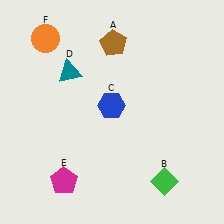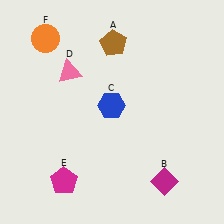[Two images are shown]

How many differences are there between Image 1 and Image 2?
There are 2 differences between the two images.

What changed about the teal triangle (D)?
In Image 1, D is teal. In Image 2, it changed to pink.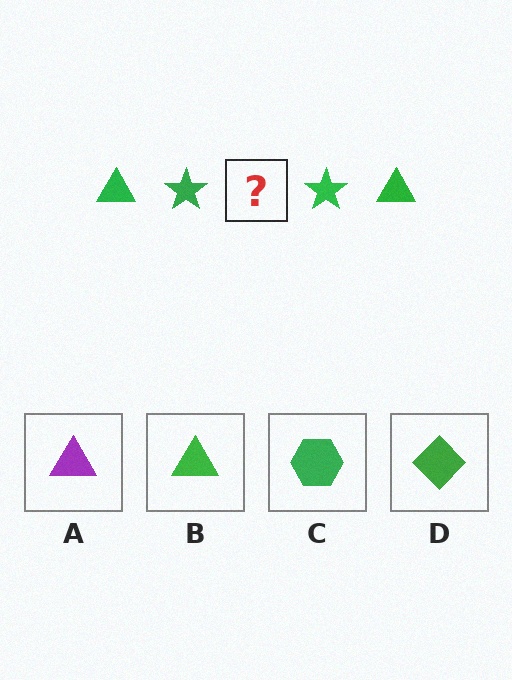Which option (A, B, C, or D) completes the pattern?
B.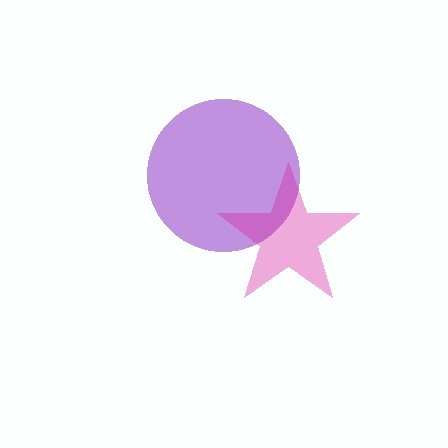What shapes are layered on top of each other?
The layered shapes are: a purple circle, a magenta star.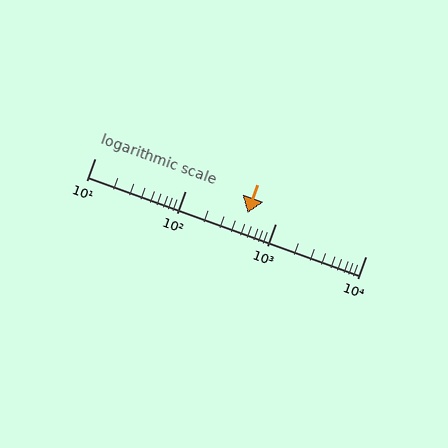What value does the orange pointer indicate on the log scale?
The pointer indicates approximately 490.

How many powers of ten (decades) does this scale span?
The scale spans 3 decades, from 10 to 10000.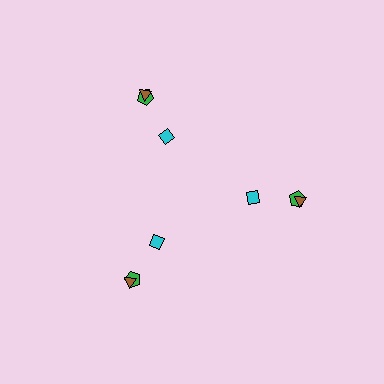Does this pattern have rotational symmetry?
Yes, this pattern has 3-fold rotational symmetry. It looks the same after rotating 120 degrees around the center.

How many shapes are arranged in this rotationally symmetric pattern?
There are 9 shapes, arranged in 3 groups of 3.